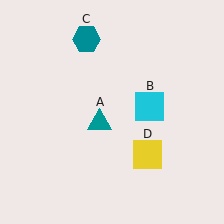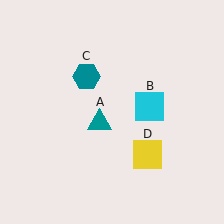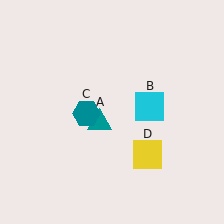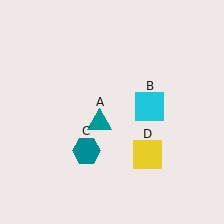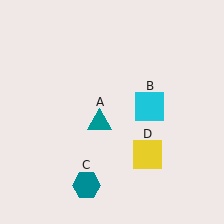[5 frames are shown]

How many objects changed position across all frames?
1 object changed position: teal hexagon (object C).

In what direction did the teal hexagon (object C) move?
The teal hexagon (object C) moved down.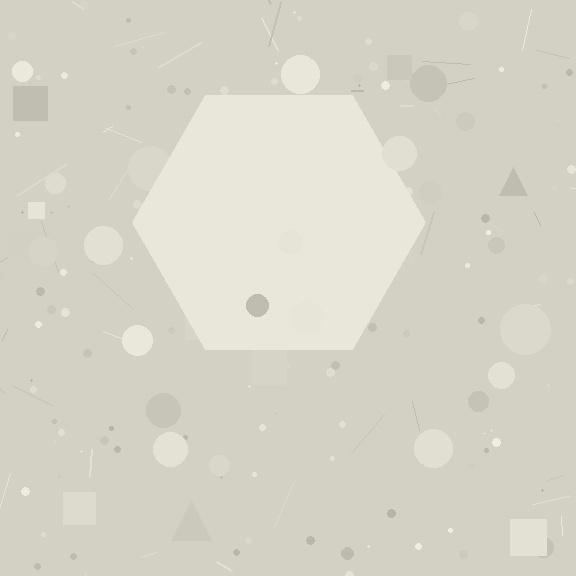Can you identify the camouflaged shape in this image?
The camouflaged shape is a hexagon.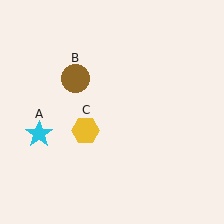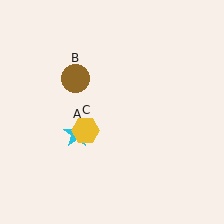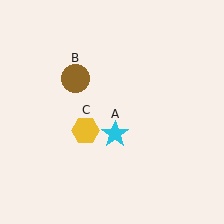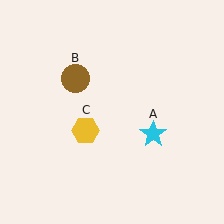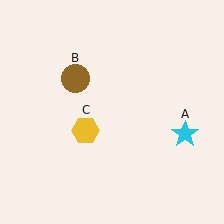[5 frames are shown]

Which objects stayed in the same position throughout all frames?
Brown circle (object B) and yellow hexagon (object C) remained stationary.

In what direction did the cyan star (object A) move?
The cyan star (object A) moved right.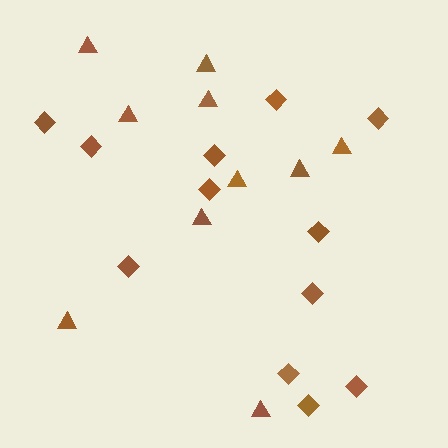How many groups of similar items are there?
There are 2 groups: one group of triangles (10) and one group of diamonds (12).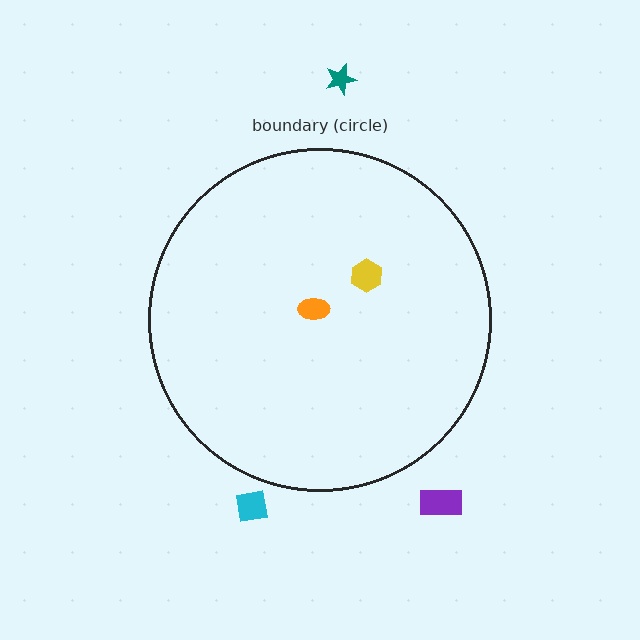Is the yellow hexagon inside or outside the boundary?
Inside.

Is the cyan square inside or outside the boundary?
Outside.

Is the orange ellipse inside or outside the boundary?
Inside.